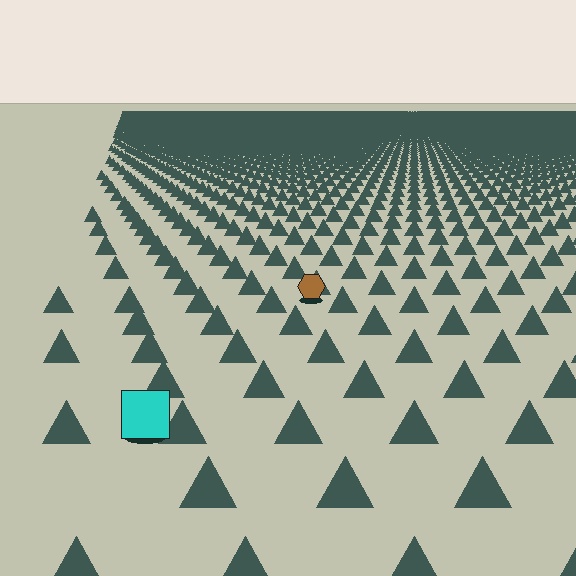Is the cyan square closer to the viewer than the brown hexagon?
Yes. The cyan square is closer — you can tell from the texture gradient: the ground texture is coarser near it.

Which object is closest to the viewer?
The cyan square is closest. The texture marks near it are larger and more spread out.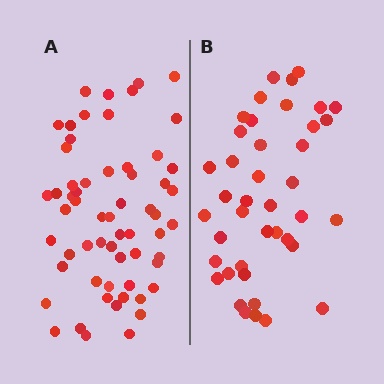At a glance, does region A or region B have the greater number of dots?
Region A (the left region) has more dots.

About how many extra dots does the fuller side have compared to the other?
Region A has approximately 20 more dots than region B.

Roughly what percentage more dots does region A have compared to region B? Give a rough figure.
About 45% more.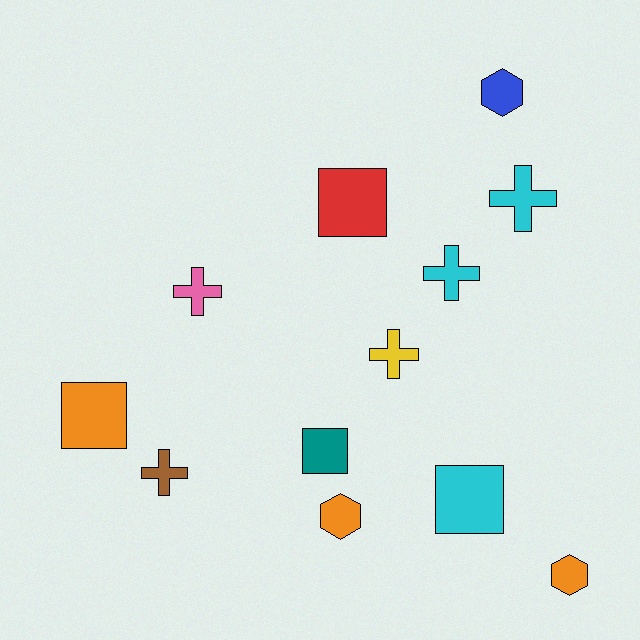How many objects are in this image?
There are 12 objects.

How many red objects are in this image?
There is 1 red object.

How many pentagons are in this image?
There are no pentagons.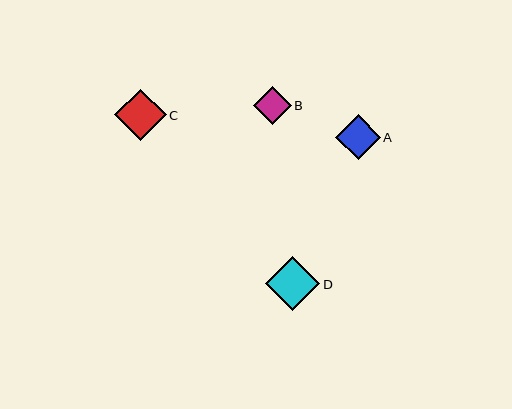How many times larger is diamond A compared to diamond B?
Diamond A is approximately 1.2 times the size of diamond B.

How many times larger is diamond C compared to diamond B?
Diamond C is approximately 1.4 times the size of diamond B.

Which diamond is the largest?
Diamond D is the largest with a size of approximately 54 pixels.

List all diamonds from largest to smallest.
From largest to smallest: D, C, A, B.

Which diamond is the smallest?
Diamond B is the smallest with a size of approximately 38 pixels.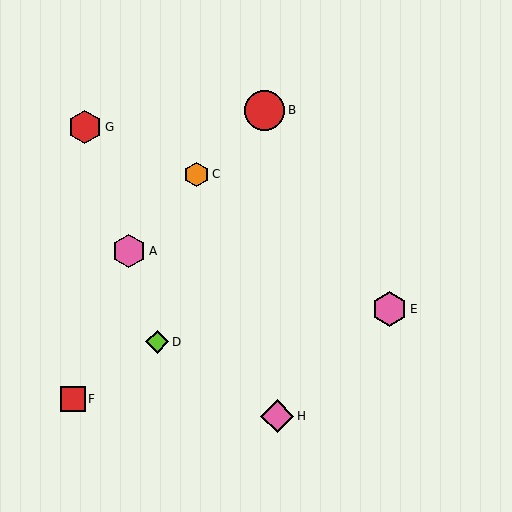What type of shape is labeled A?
Shape A is a pink hexagon.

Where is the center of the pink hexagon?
The center of the pink hexagon is at (389, 309).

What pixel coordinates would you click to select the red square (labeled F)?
Click at (73, 399) to select the red square F.